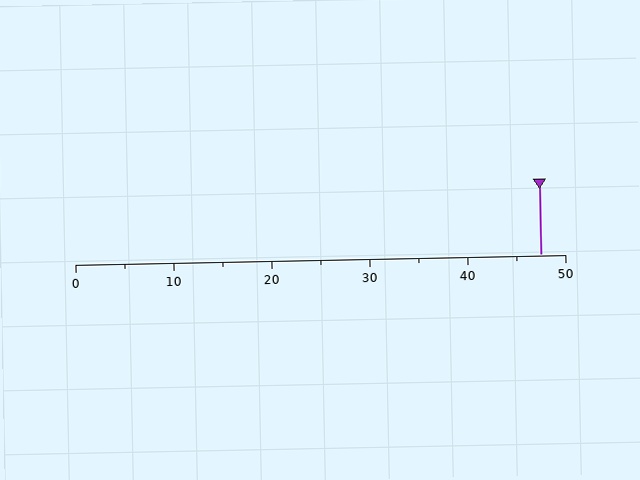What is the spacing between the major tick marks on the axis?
The major ticks are spaced 10 apart.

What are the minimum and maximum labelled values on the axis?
The axis runs from 0 to 50.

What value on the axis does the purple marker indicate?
The marker indicates approximately 47.5.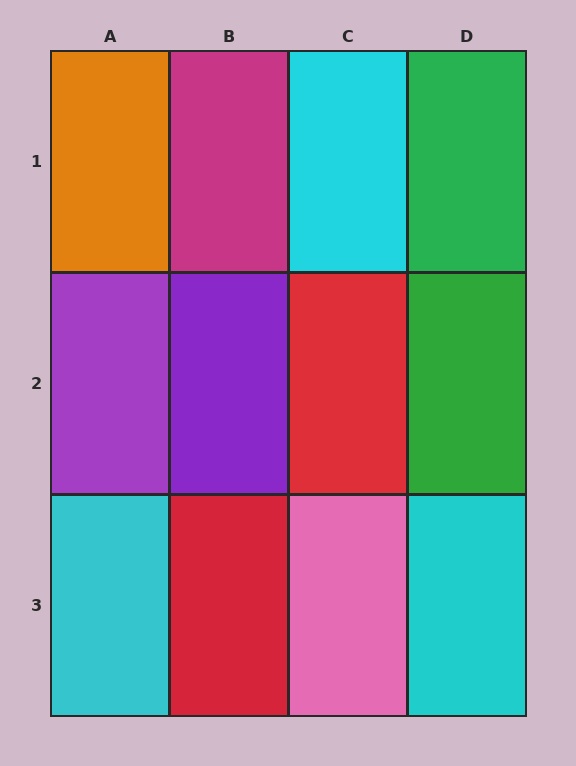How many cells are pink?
1 cell is pink.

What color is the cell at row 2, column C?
Red.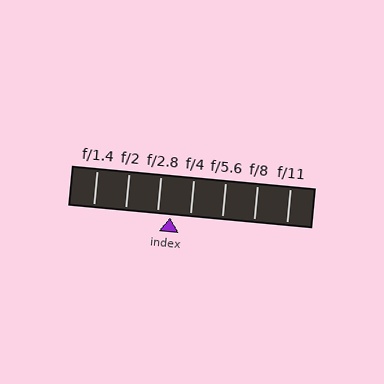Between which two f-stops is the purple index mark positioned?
The index mark is between f/2.8 and f/4.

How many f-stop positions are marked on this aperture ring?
There are 7 f-stop positions marked.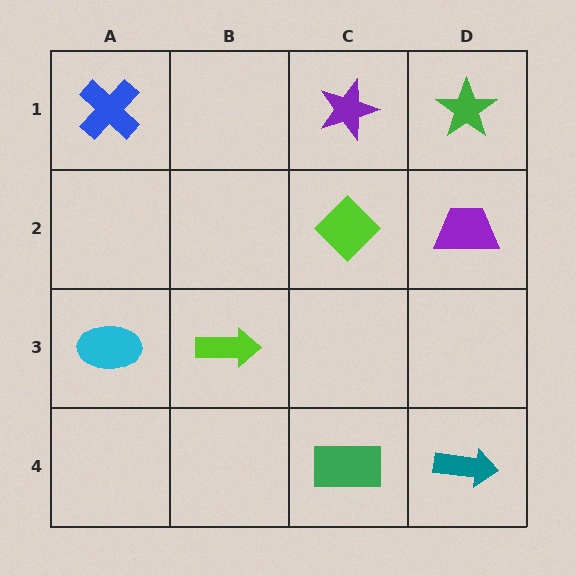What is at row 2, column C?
A lime diamond.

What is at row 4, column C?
A green rectangle.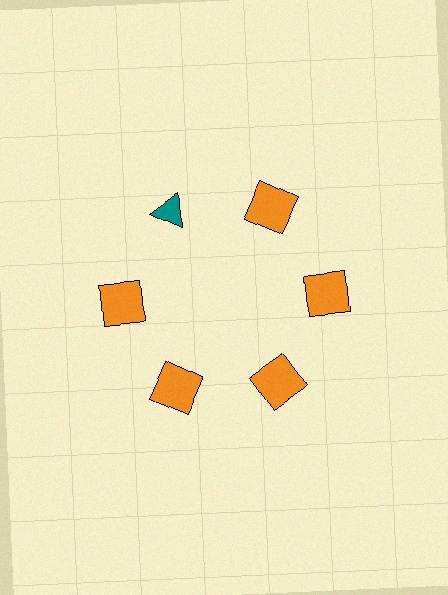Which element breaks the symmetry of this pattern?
The teal triangle at roughly the 11 o'clock position breaks the symmetry. All other shapes are orange squares.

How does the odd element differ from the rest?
It differs in both color (teal instead of orange) and shape (triangle instead of square).